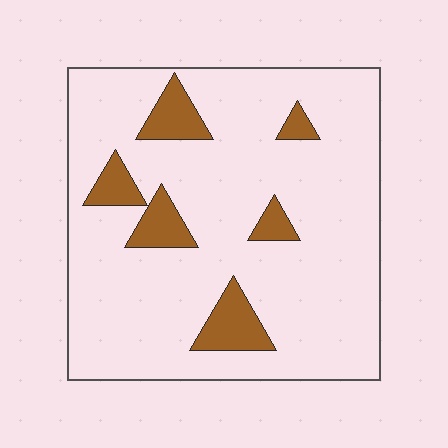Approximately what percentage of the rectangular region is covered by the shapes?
Approximately 15%.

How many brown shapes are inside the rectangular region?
6.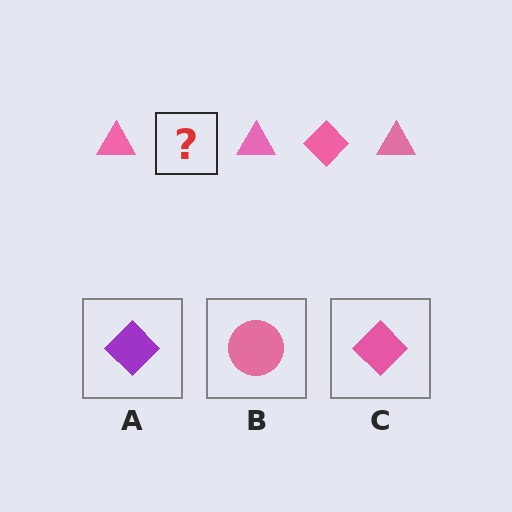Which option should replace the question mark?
Option C.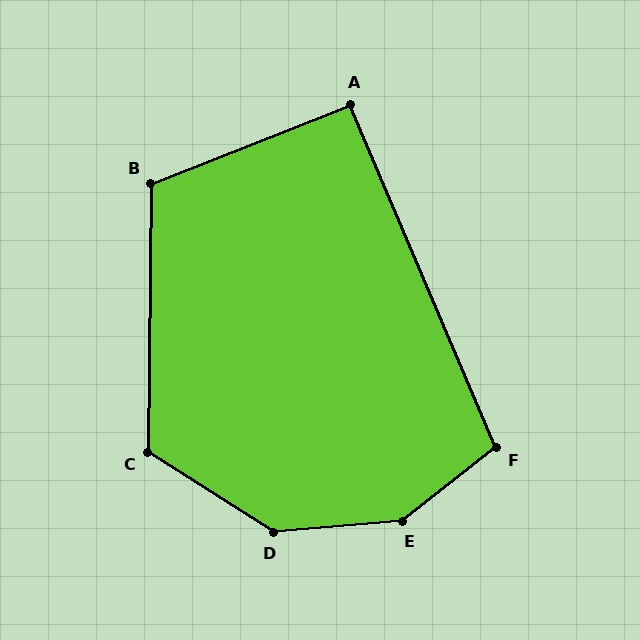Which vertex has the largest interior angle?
E, at approximately 147 degrees.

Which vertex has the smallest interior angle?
A, at approximately 91 degrees.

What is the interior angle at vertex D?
Approximately 143 degrees (obtuse).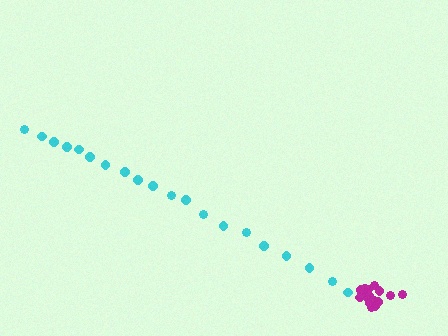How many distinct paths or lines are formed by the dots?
There are 2 distinct paths.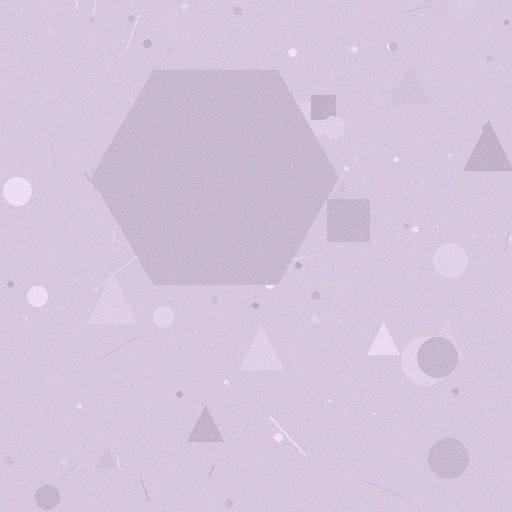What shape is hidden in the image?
A hexagon is hidden in the image.